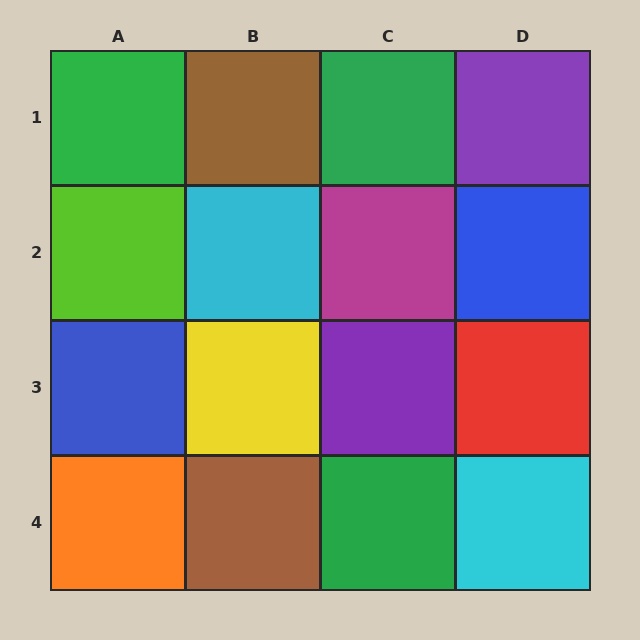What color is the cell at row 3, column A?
Blue.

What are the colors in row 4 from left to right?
Orange, brown, green, cyan.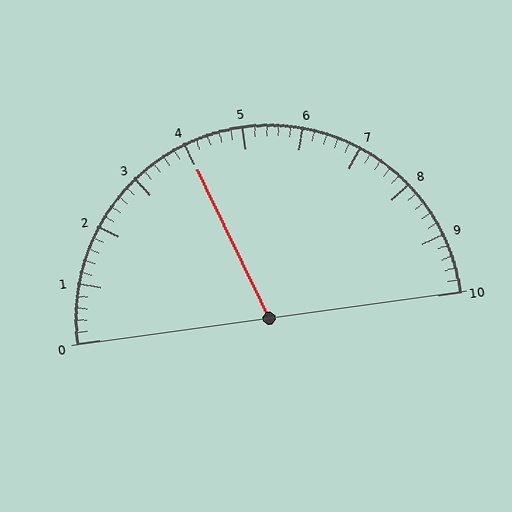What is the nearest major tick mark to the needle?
The nearest major tick mark is 4.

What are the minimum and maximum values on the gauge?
The gauge ranges from 0 to 10.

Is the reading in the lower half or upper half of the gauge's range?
The reading is in the lower half of the range (0 to 10).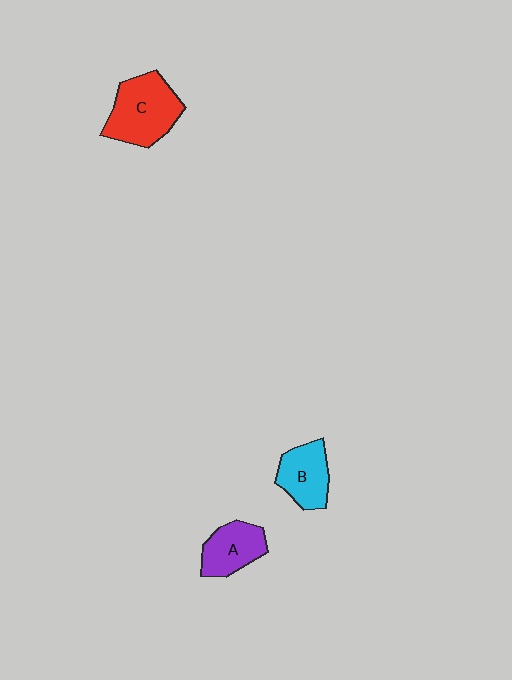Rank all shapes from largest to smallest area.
From largest to smallest: C (red), B (cyan), A (purple).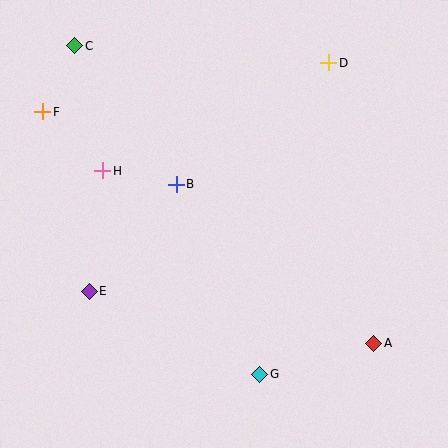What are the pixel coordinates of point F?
Point F is at (43, 112).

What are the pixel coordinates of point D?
Point D is at (329, 63).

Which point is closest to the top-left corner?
Point C is closest to the top-left corner.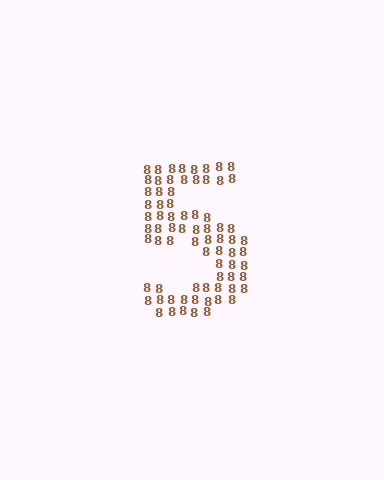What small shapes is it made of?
It is made of small digit 8's.